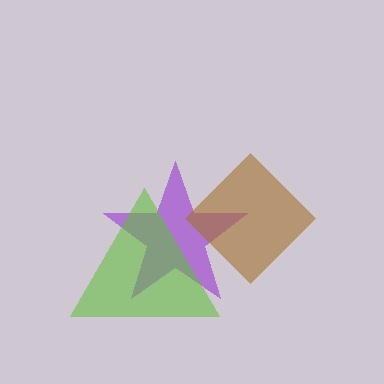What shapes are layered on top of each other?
The layered shapes are: a purple star, a lime triangle, a brown diamond.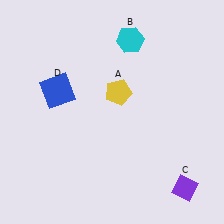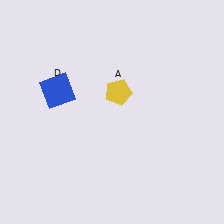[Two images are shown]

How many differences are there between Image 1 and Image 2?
There are 2 differences between the two images.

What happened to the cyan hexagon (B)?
The cyan hexagon (B) was removed in Image 2. It was in the top-right area of Image 1.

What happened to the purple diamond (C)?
The purple diamond (C) was removed in Image 2. It was in the bottom-right area of Image 1.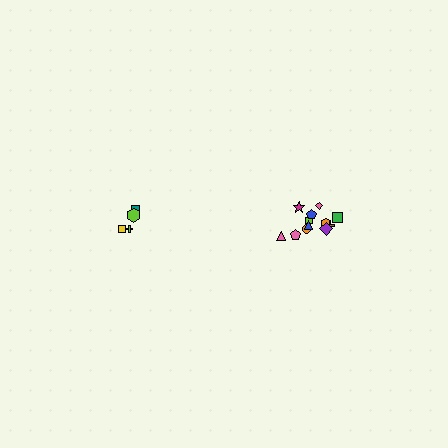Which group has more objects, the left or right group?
The right group.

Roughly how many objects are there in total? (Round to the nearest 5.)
Roughly 15 objects in total.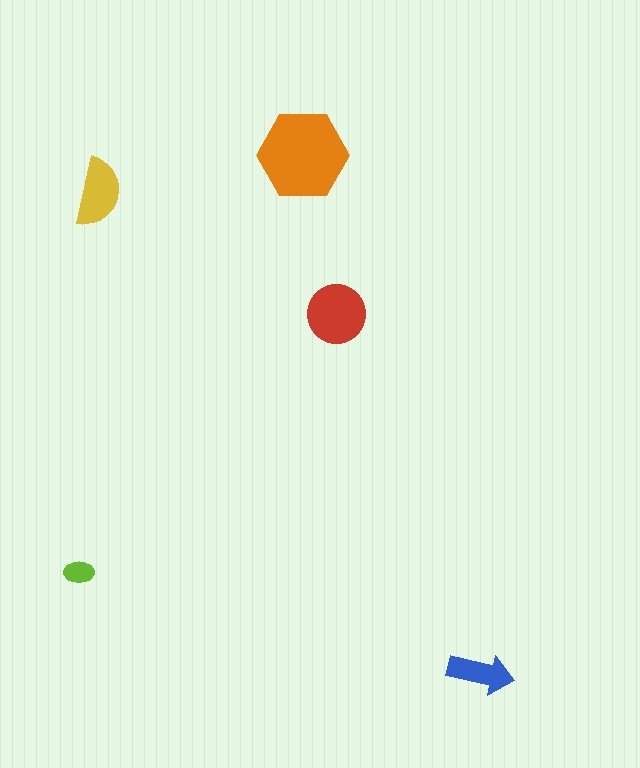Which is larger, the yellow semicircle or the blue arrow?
The yellow semicircle.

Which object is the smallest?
The lime ellipse.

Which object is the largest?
The orange hexagon.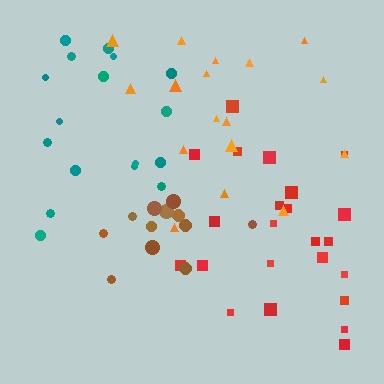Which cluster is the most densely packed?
Brown.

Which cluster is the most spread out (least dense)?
Teal.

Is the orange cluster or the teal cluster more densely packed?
Orange.